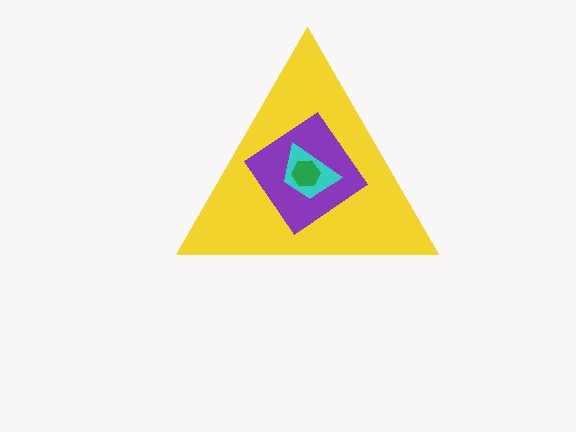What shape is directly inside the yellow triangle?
The purple diamond.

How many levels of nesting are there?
4.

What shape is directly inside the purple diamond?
The cyan trapezoid.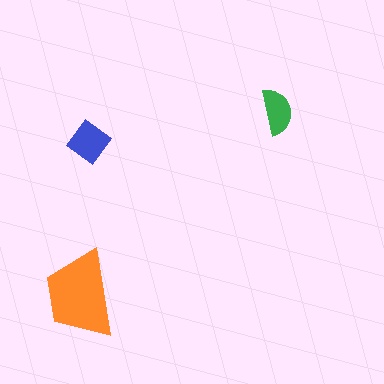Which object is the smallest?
The green semicircle.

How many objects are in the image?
There are 3 objects in the image.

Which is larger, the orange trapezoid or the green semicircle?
The orange trapezoid.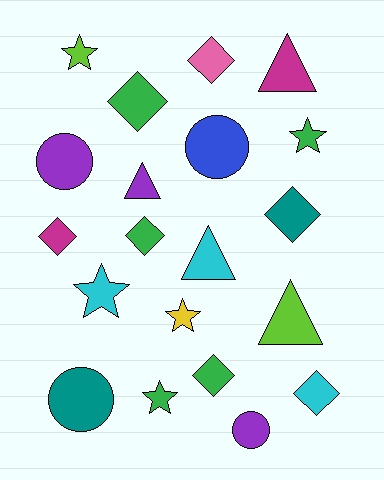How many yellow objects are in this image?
There is 1 yellow object.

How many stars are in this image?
There are 5 stars.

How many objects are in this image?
There are 20 objects.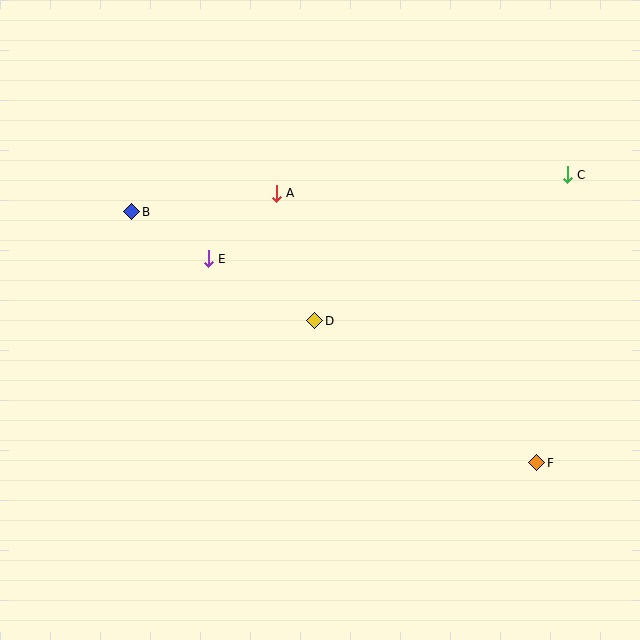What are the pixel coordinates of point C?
Point C is at (567, 175).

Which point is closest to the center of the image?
Point D at (315, 321) is closest to the center.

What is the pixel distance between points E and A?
The distance between E and A is 95 pixels.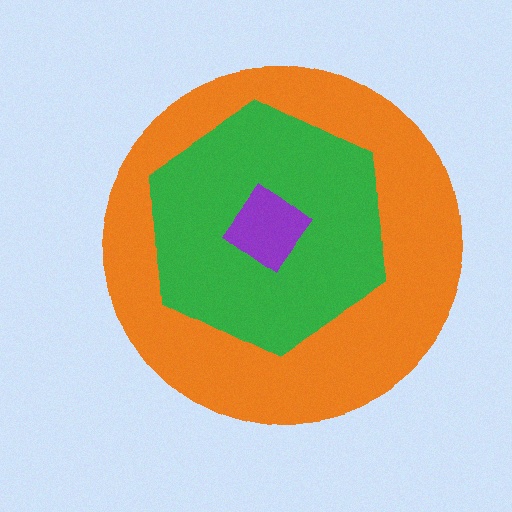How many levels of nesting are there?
3.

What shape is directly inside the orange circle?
The green hexagon.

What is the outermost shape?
The orange circle.